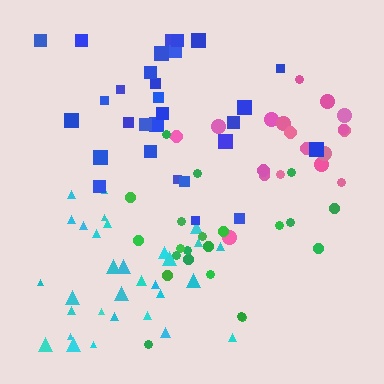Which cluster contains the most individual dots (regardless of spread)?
Cyan (31).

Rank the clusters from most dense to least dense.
cyan, blue, green, pink.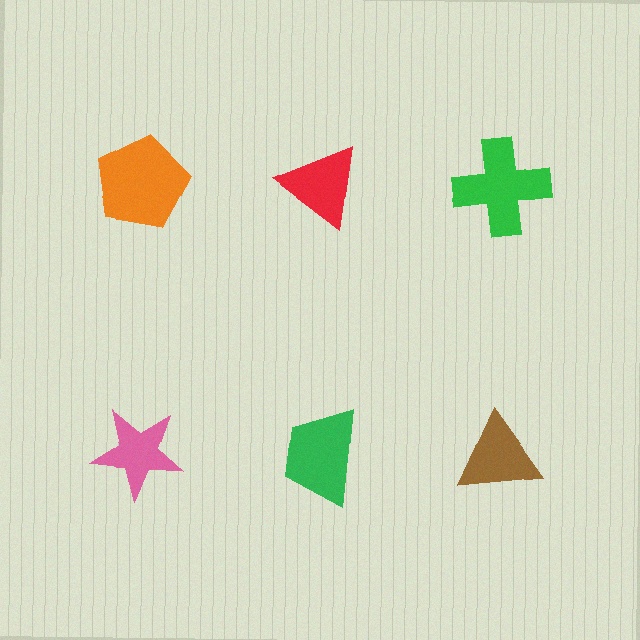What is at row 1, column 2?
A red triangle.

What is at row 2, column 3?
A brown triangle.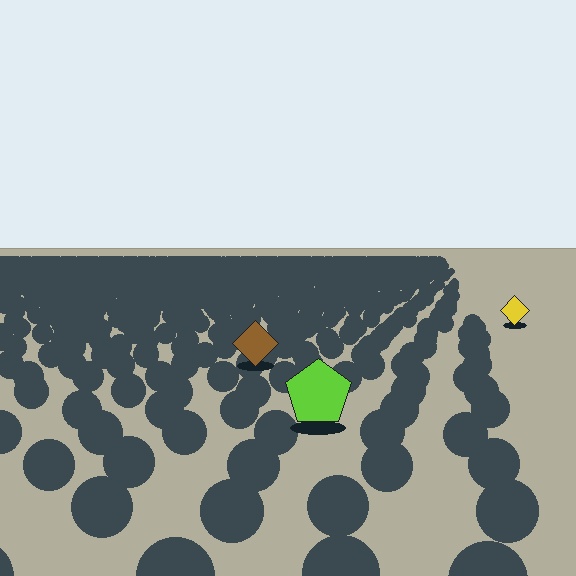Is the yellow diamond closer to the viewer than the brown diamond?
No. The brown diamond is closer — you can tell from the texture gradient: the ground texture is coarser near it.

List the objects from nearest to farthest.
From nearest to farthest: the lime pentagon, the brown diamond, the yellow diamond.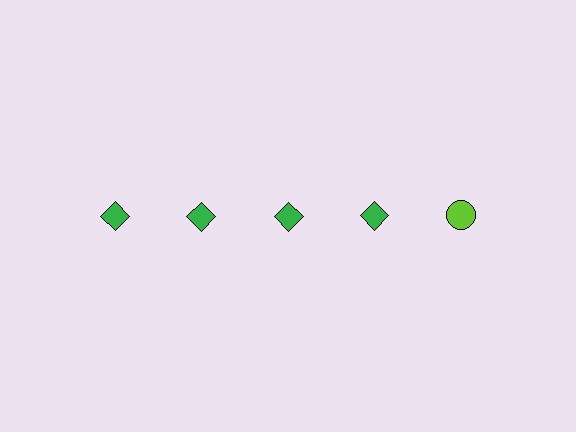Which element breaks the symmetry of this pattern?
The lime circle in the top row, rightmost column breaks the symmetry. All other shapes are green diamonds.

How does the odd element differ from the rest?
It differs in both color (lime instead of green) and shape (circle instead of diamond).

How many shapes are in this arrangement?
There are 5 shapes arranged in a grid pattern.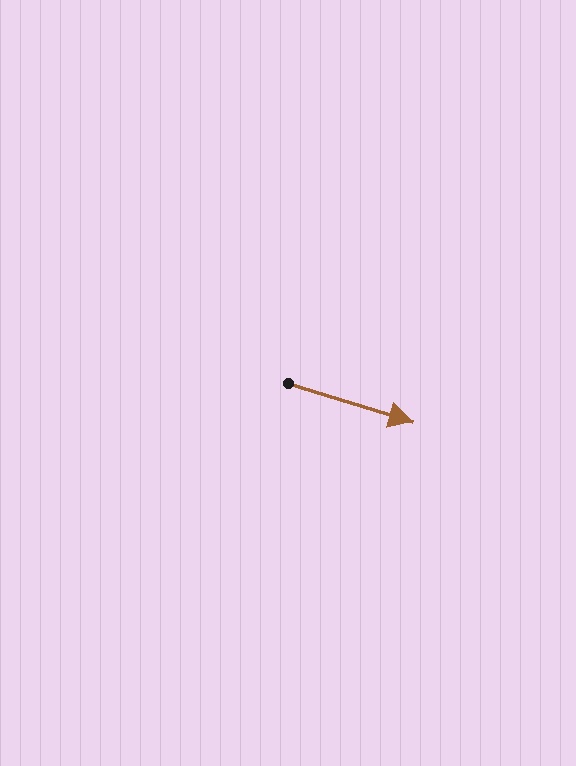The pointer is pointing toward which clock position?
Roughly 4 o'clock.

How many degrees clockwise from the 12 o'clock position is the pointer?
Approximately 107 degrees.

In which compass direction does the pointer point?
East.